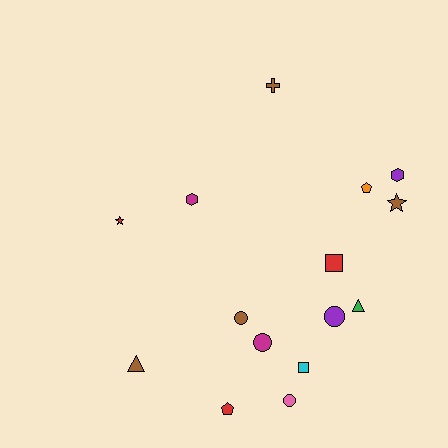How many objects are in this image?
There are 15 objects.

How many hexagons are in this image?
There are 2 hexagons.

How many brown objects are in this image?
There are 4 brown objects.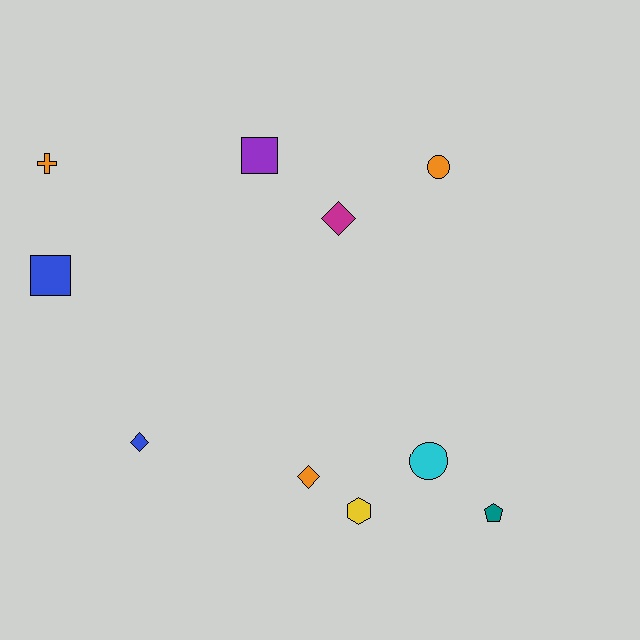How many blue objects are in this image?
There are 2 blue objects.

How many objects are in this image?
There are 10 objects.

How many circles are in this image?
There are 2 circles.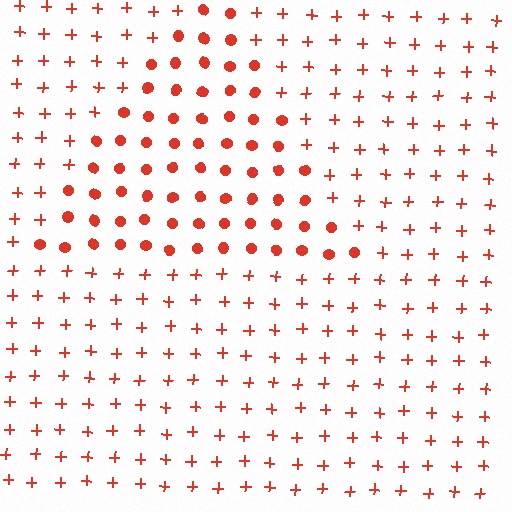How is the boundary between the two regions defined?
The boundary is defined by a change in element shape: circles inside vs. plus signs outside. All elements share the same color and spacing.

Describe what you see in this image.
The image is filled with small red elements arranged in a uniform grid. A triangle-shaped region contains circles, while the surrounding area contains plus signs. The boundary is defined purely by the change in element shape.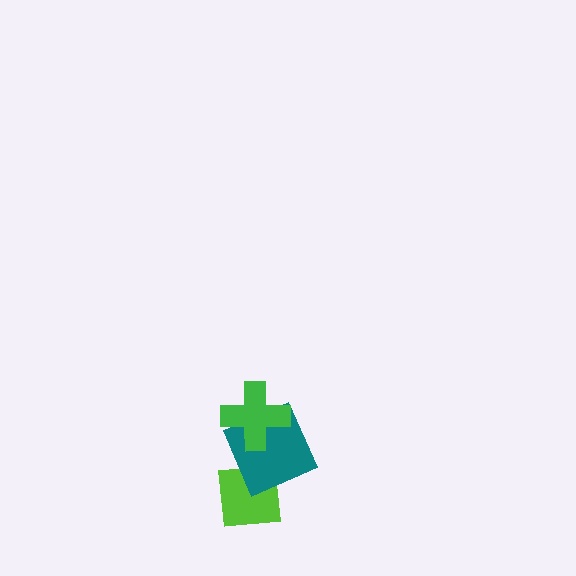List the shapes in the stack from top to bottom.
From top to bottom: the green cross, the teal square, the lime square.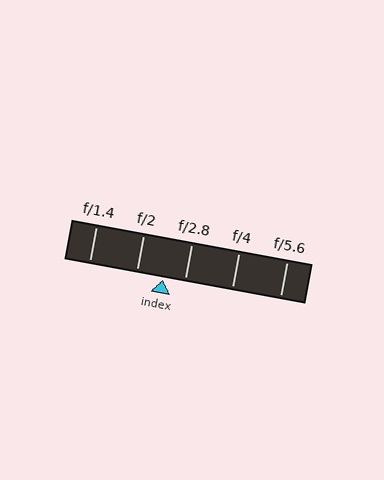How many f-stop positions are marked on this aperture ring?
There are 5 f-stop positions marked.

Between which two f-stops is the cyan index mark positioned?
The index mark is between f/2 and f/2.8.